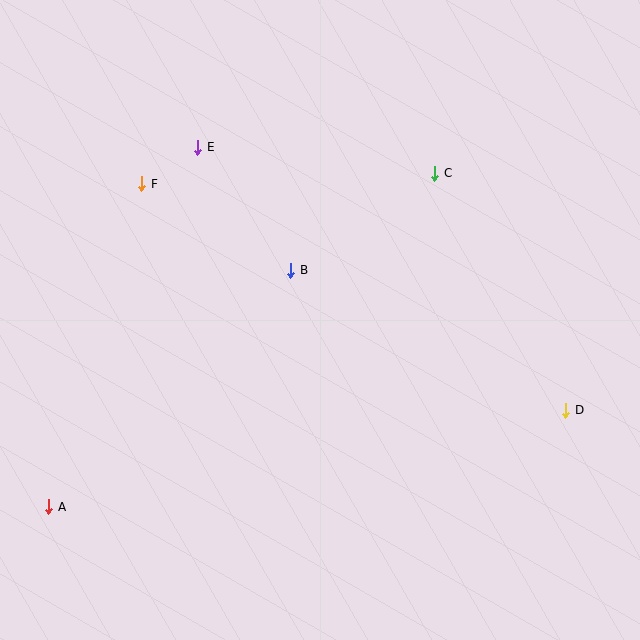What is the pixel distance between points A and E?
The distance between A and E is 389 pixels.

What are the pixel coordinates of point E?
Point E is at (198, 147).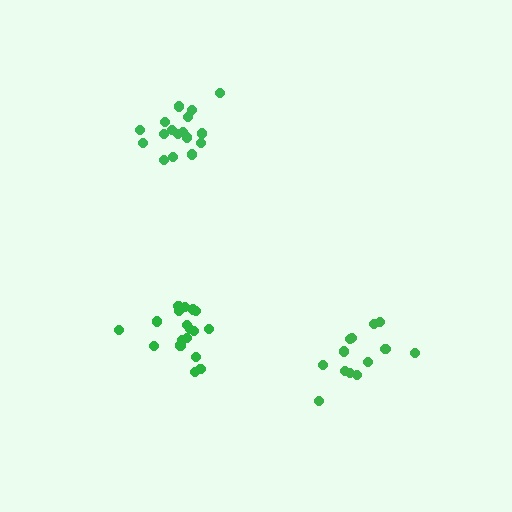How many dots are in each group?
Group 1: 18 dots, Group 2: 17 dots, Group 3: 13 dots (48 total).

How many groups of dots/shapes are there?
There are 3 groups.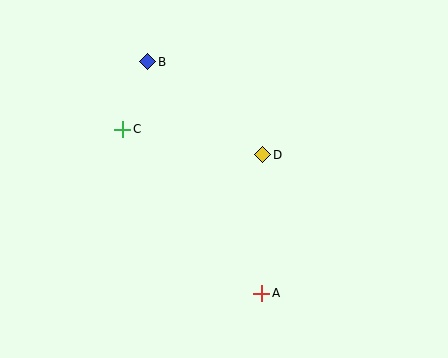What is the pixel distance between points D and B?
The distance between D and B is 147 pixels.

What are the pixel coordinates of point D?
Point D is at (263, 155).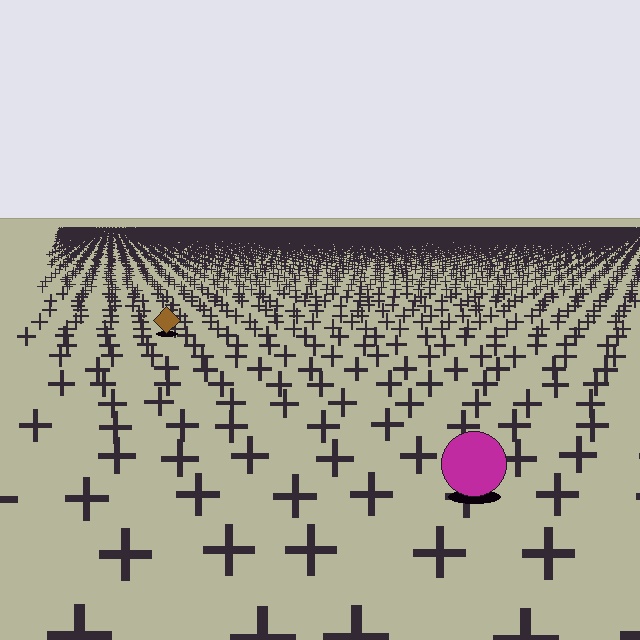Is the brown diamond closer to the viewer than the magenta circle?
No. The magenta circle is closer — you can tell from the texture gradient: the ground texture is coarser near it.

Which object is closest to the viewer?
The magenta circle is closest. The texture marks near it are larger and more spread out.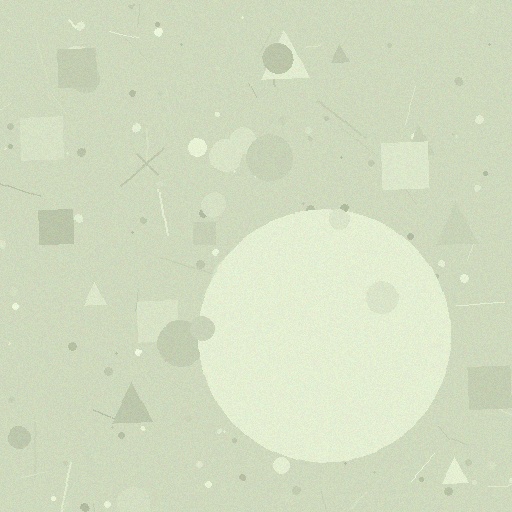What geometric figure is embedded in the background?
A circle is embedded in the background.